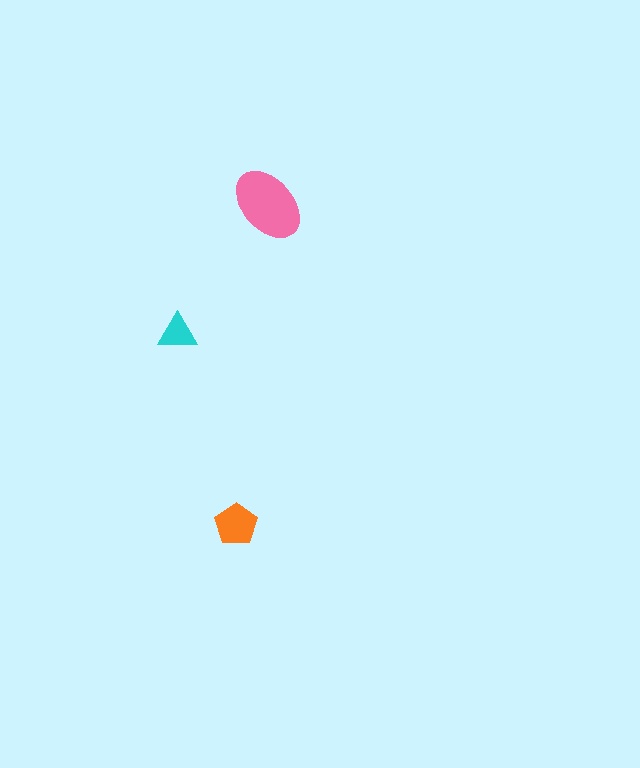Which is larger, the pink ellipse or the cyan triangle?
The pink ellipse.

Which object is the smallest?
The cyan triangle.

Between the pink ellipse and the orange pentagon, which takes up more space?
The pink ellipse.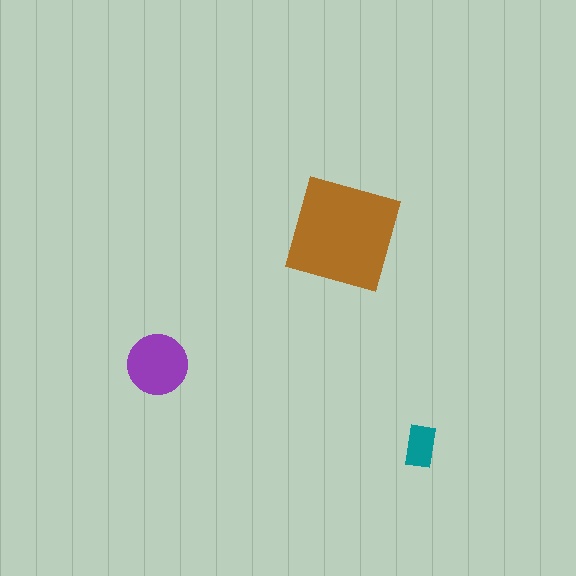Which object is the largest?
The brown square.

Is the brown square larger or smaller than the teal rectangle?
Larger.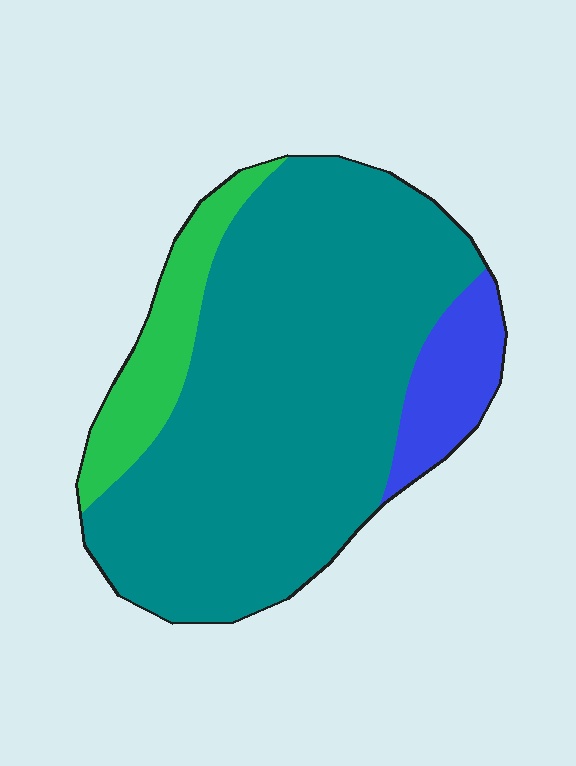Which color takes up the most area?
Teal, at roughly 75%.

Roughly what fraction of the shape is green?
Green covers 13% of the shape.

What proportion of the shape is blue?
Blue takes up about one tenth (1/10) of the shape.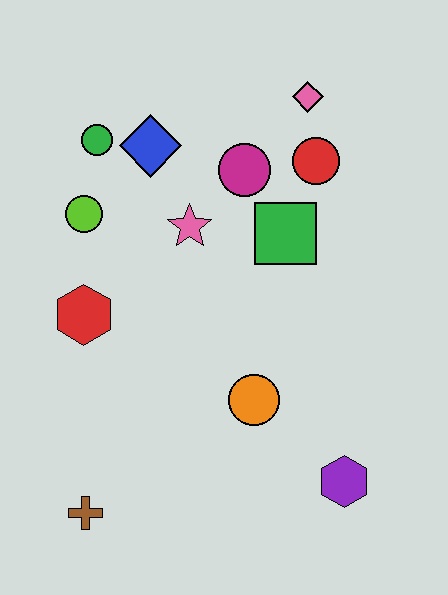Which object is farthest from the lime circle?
The purple hexagon is farthest from the lime circle.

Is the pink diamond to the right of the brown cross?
Yes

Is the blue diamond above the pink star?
Yes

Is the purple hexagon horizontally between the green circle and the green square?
No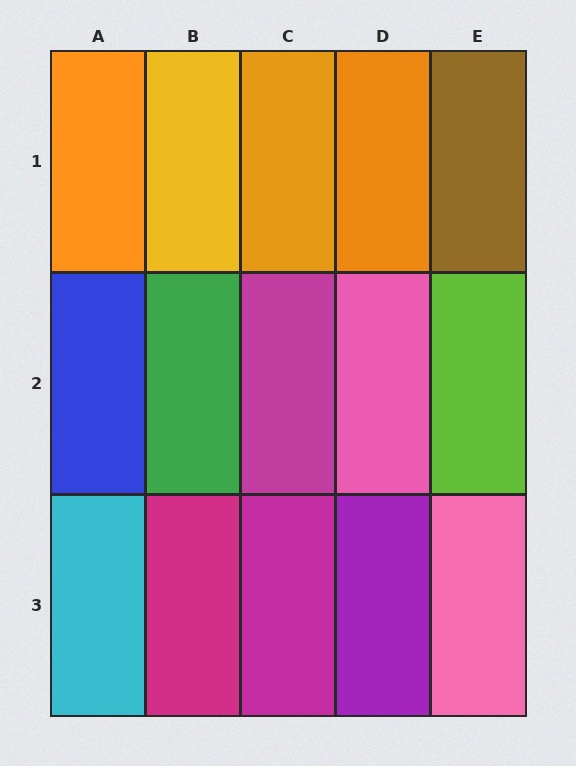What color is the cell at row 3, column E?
Pink.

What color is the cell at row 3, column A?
Cyan.